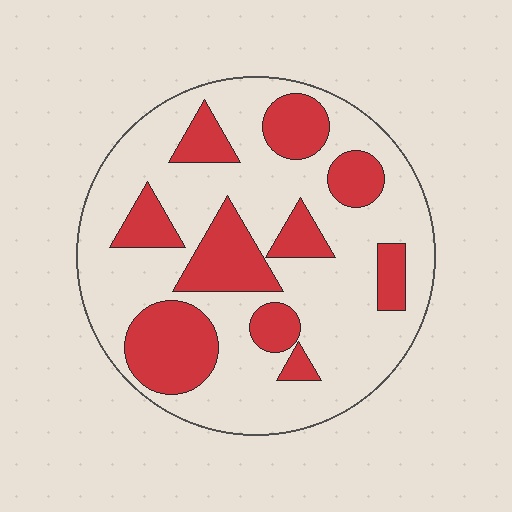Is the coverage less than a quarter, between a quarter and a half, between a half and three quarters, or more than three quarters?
Between a quarter and a half.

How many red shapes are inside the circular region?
10.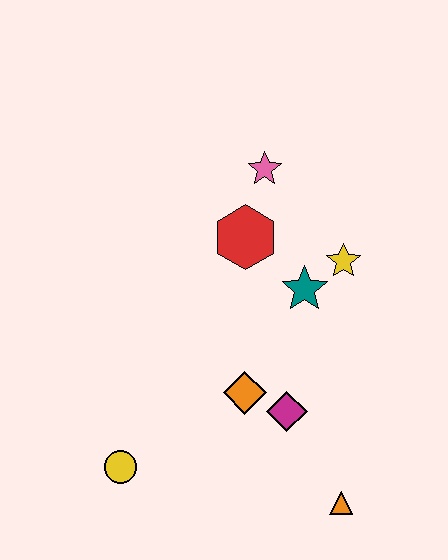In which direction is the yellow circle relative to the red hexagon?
The yellow circle is below the red hexagon.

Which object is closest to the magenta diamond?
The orange diamond is closest to the magenta diamond.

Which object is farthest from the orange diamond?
The pink star is farthest from the orange diamond.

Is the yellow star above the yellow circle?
Yes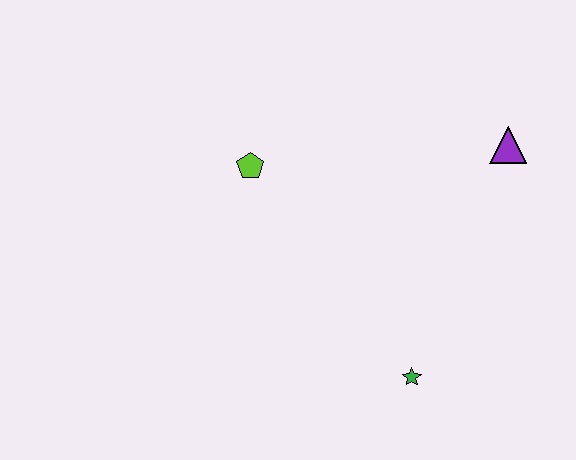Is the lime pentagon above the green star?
Yes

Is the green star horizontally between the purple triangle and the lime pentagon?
Yes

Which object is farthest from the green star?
The lime pentagon is farthest from the green star.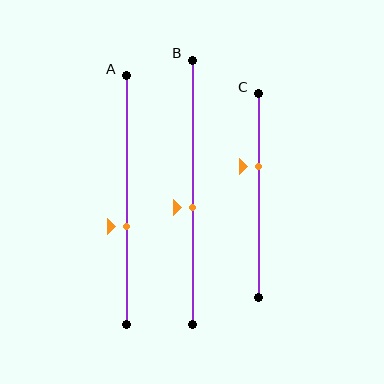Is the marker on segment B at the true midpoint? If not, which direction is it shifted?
No, the marker on segment B is shifted downward by about 6% of the segment length.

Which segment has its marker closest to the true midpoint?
Segment B has its marker closest to the true midpoint.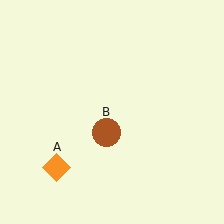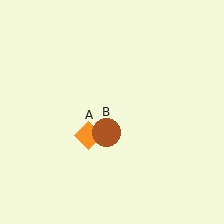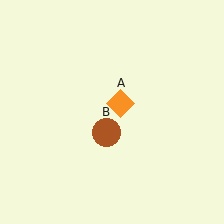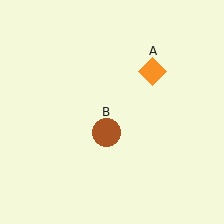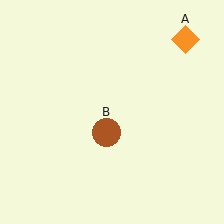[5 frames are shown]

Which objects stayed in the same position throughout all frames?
Brown circle (object B) remained stationary.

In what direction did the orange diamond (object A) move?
The orange diamond (object A) moved up and to the right.